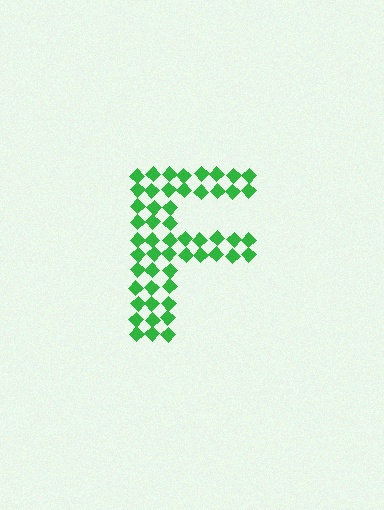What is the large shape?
The large shape is the letter F.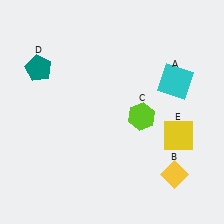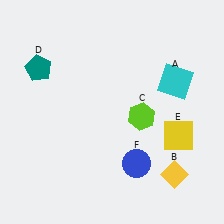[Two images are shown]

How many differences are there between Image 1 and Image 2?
There is 1 difference between the two images.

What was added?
A blue circle (F) was added in Image 2.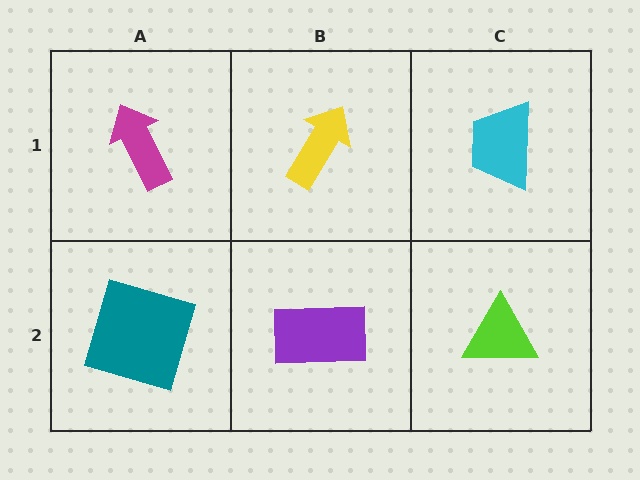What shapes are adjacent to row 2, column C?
A cyan trapezoid (row 1, column C), a purple rectangle (row 2, column B).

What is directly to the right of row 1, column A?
A yellow arrow.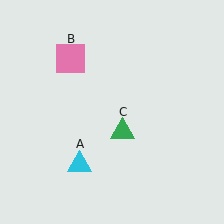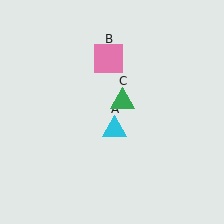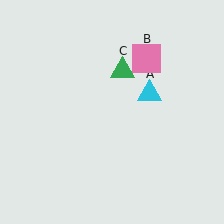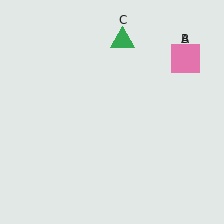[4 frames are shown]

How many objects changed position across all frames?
3 objects changed position: cyan triangle (object A), pink square (object B), green triangle (object C).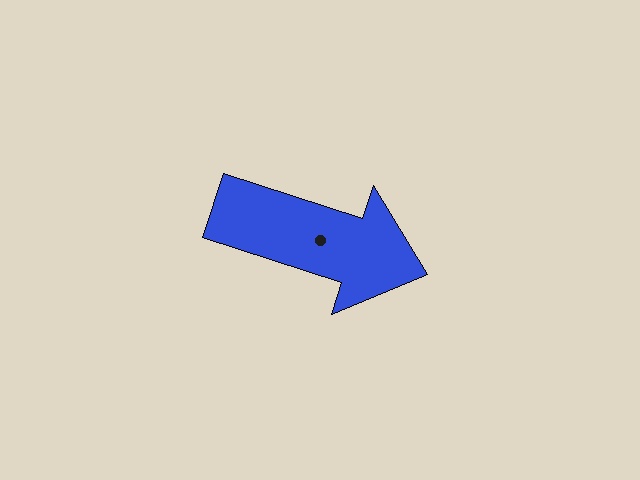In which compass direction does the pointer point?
East.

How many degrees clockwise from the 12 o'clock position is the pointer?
Approximately 108 degrees.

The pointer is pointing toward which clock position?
Roughly 4 o'clock.